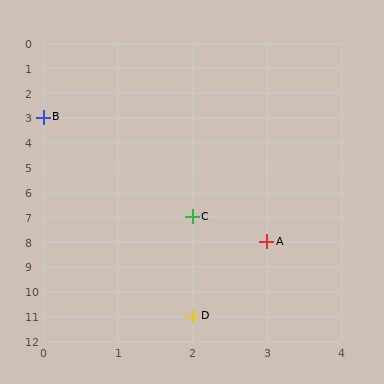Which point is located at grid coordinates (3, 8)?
Point A is at (3, 8).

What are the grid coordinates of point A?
Point A is at grid coordinates (3, 8).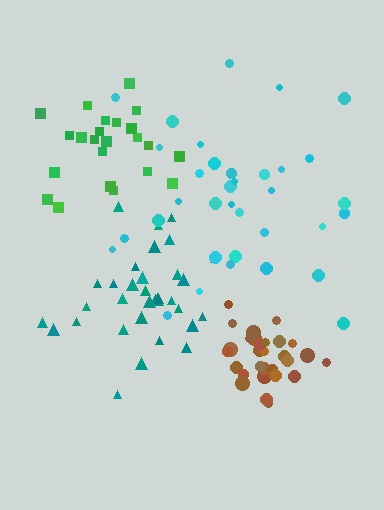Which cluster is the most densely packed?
Brown.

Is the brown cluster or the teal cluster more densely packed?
Brown.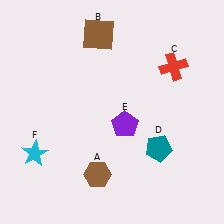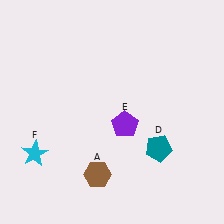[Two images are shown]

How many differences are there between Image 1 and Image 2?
There are 2 differences between the two images.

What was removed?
The red cross (C), the brown square (B) were removed in Image 2.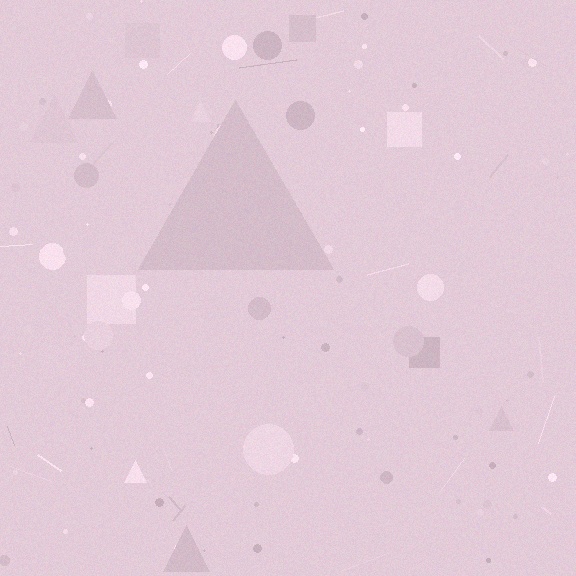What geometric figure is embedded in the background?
A triangle is embedded in the background.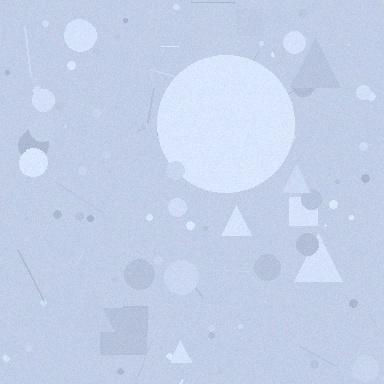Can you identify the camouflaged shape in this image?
The camouflaged shape is a circle.